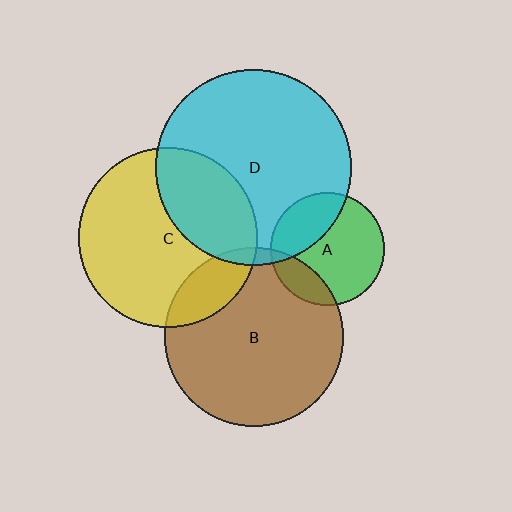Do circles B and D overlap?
Yes.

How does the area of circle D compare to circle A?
Approximately 3.0 times.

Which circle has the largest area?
Circle D (cyan).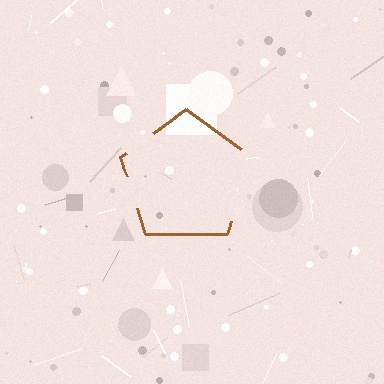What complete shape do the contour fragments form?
The contour fragments form a pentagon.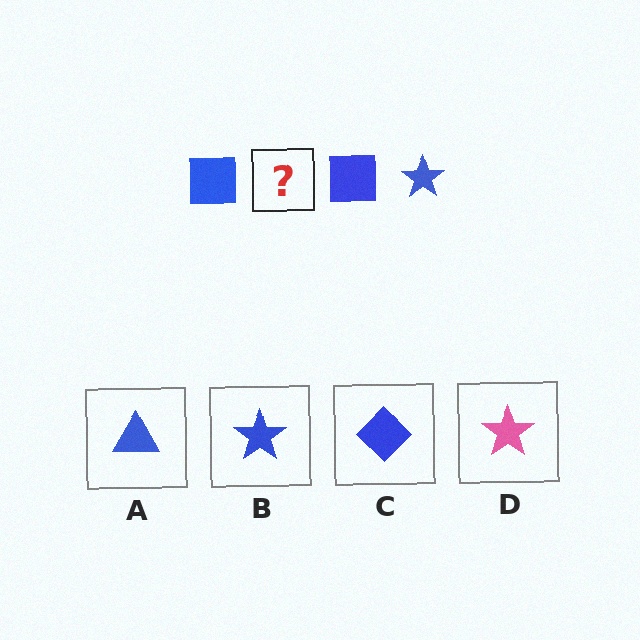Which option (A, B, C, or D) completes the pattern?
B.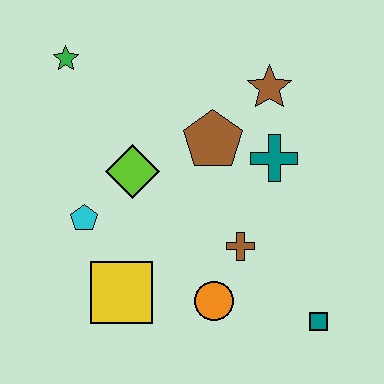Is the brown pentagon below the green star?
Yes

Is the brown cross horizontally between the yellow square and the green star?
No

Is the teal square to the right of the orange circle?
Yes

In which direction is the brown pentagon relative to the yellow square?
The brown pentagon is above the yellow square.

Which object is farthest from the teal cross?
The green star is farthest from the teal cross.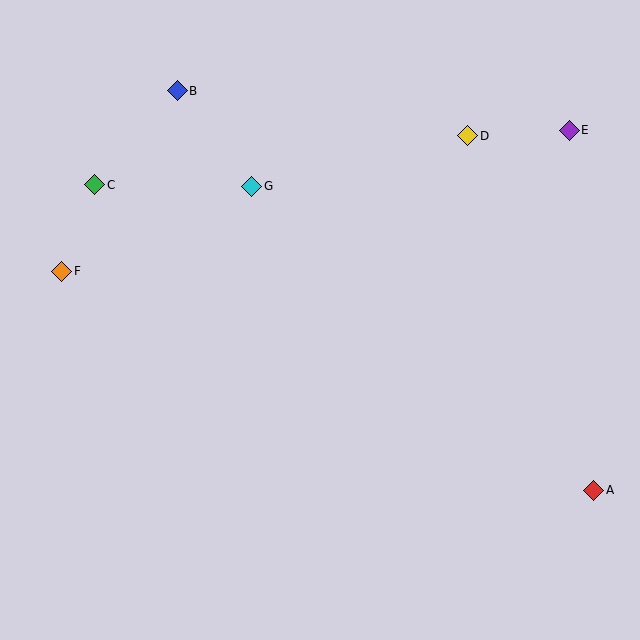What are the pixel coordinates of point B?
Point B is at (177, 91).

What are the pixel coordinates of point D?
Point D is at (468, 136).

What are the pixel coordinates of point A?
Point A is at (594, 490).